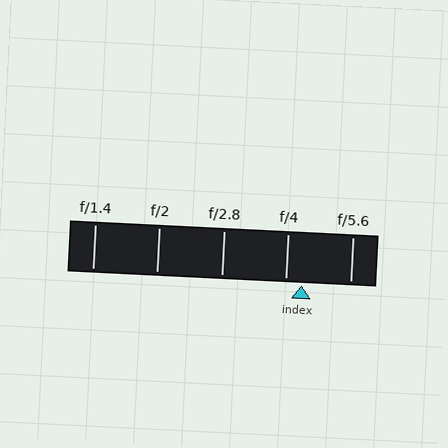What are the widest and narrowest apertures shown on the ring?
The widest aperture shown is f/1.4 and the narrowest is f/5.6.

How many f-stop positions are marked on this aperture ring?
There are 5 f-stop positions marked.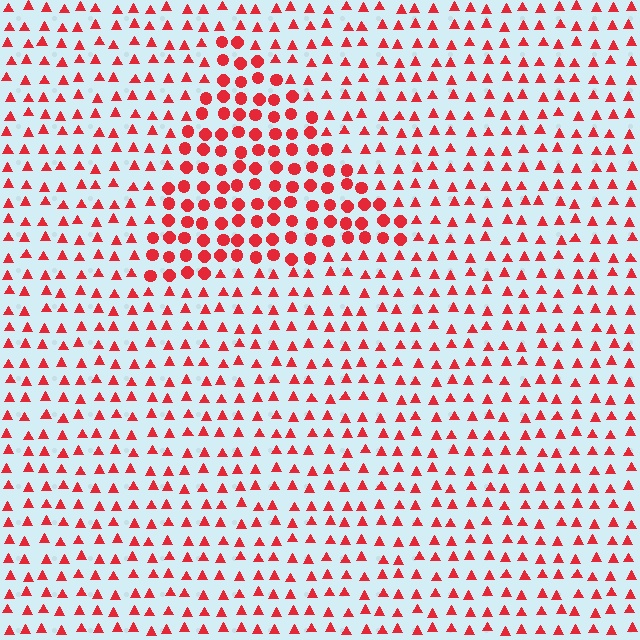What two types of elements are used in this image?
The image uses circles inside the triangle region and triangles outside it.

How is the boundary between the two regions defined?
The boundary is defined by a change in element shape: circles inside vs. triangles outside. All elements share the same color and spacing.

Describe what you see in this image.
The image is filled with small red elements arranged in a uniform grid. A triangle-shaped region contains circles, while the surrounding area contains triangles. The boundary is defined purely by the change in element shape.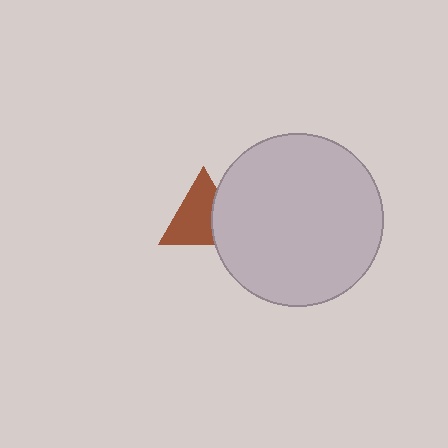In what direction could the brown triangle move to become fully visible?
The brown triangle could move left. That would shift it out from behind the light gray circle entirely.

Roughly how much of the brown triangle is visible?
Most of it is visible (roughly 68%).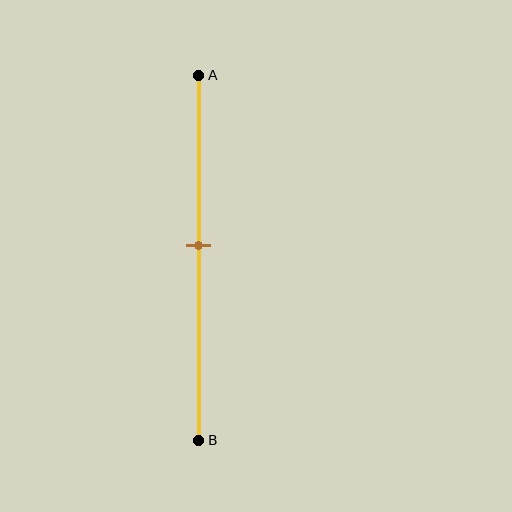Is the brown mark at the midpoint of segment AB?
No, the mark is at about 45% from A, not at the 50% midpoint.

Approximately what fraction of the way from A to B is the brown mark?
The brown mark is approximately 45% of the way from A to B.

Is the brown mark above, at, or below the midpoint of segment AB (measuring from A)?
The brown mark is above the midpoint of segment AB.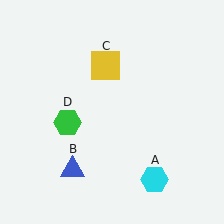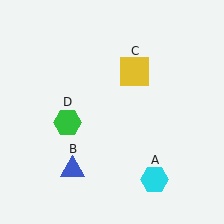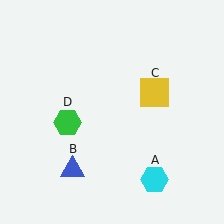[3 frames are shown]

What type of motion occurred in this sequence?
The yellow square (object C) rotated clockwise around the center of the scene.